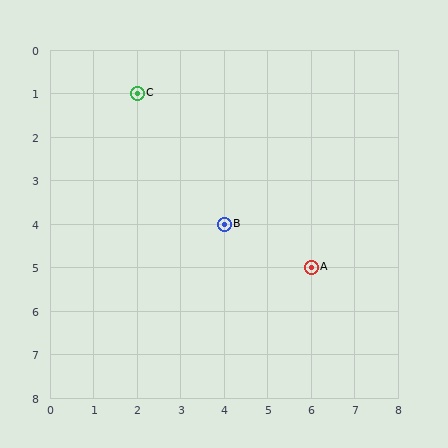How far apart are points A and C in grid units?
Points A and C are 4 columns and 4 rows apart (about 5.7 grid units diagonally).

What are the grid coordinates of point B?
Point B is at grid coordinates (4, 4).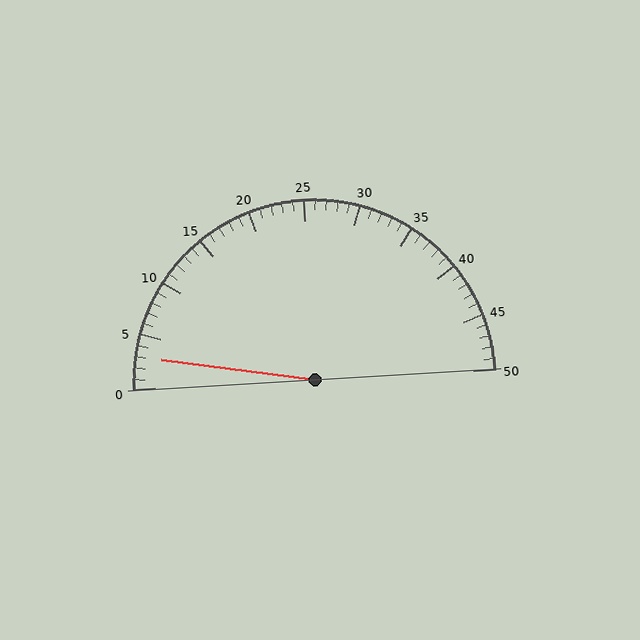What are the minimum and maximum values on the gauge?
The gauge ranges from 0 to 50.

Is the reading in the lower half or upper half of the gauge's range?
The reading is in the lower half of the range (0 to 50).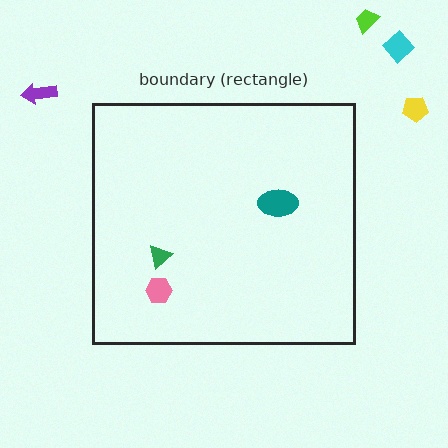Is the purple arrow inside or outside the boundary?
Outside.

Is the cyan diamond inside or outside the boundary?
Outside.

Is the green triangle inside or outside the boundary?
Inside.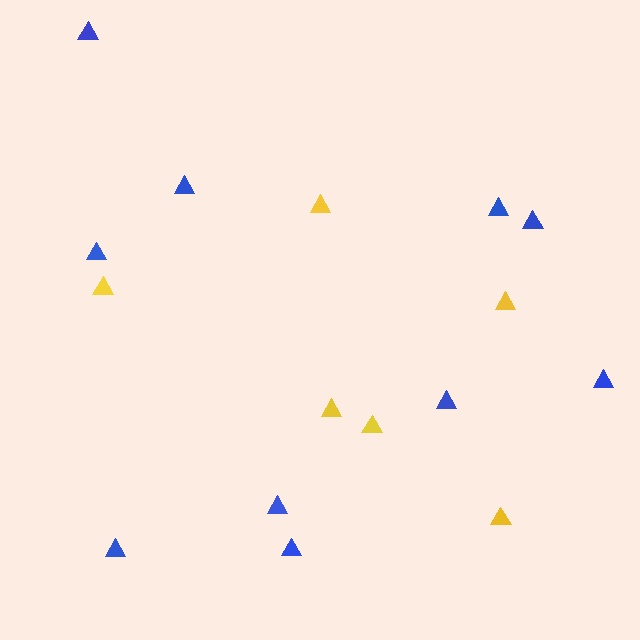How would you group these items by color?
There are 2 groups: one group of yellow triangles (6) and one group of blue triangles (10).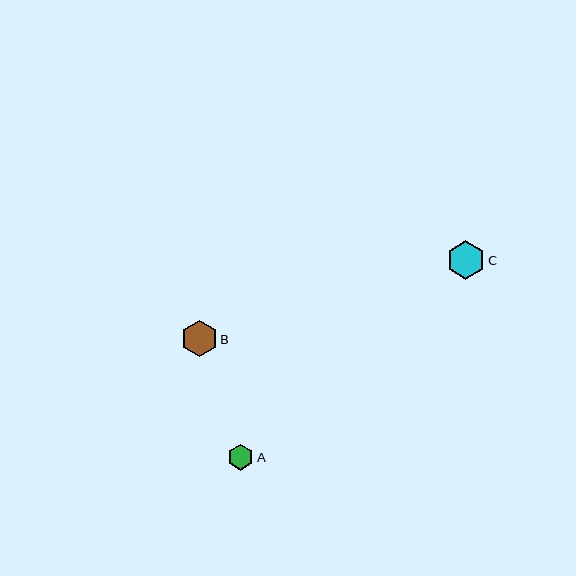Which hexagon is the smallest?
Hexagon A is the smallest with a size of approximately 26 pixels.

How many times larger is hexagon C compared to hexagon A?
Hexagon C is approximately 1.5 times the size of hexagon A.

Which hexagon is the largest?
Hexagon C is the largest with a size of approximately 38 pixels.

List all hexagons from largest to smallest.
From largest to smallest: C, B, A.